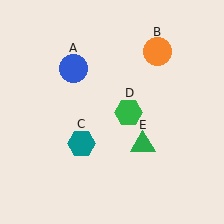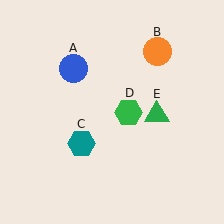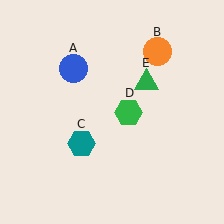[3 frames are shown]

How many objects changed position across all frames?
1 object changed position: green triangle (object E).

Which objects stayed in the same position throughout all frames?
Blue circle (object A) and orange circle (object B) and teal hexagon (object C) and green hexagon (object D) remained stationary.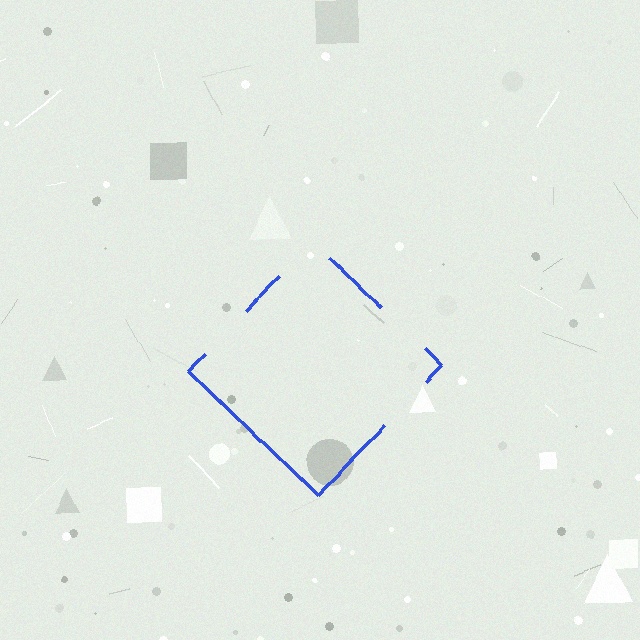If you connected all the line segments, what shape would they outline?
They would outline a diamond.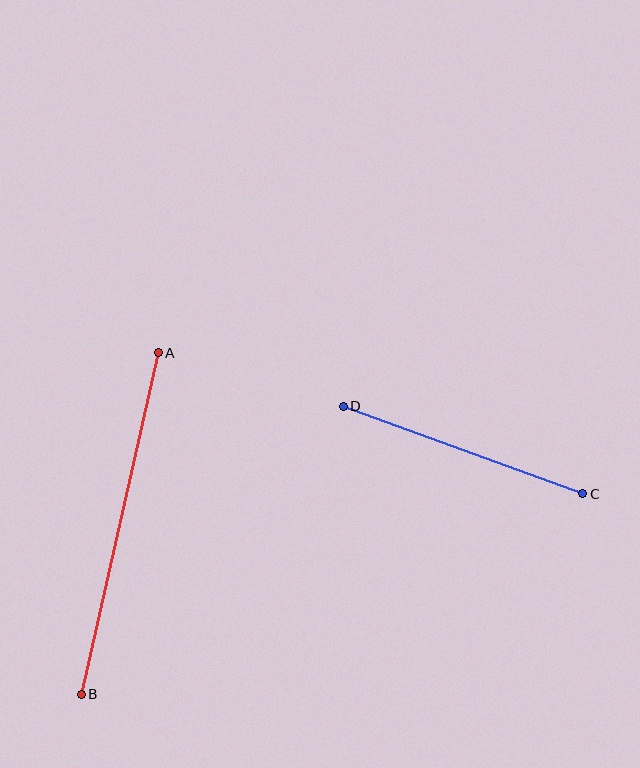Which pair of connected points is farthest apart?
Points A and B are farthest apart.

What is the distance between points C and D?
The distance is approximately 255 pixels.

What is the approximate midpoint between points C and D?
The midpoint is at approximately (463, 450) pixels.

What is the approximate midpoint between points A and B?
The midpoint is at approximately (120, 523) pixels.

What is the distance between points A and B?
The distance is approximately 350 pixels.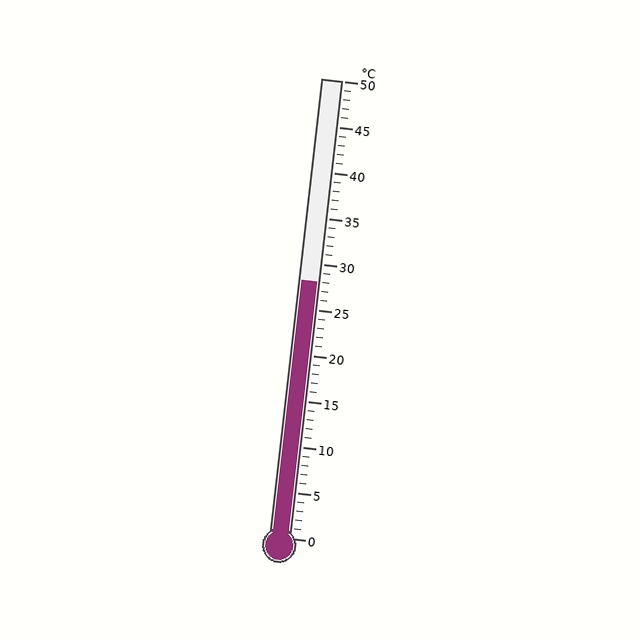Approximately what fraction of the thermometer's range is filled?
The thermometer is filled to approximately 55% of its range.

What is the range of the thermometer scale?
The thermometer scale ranges from 0°C to 50°C.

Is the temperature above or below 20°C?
The temperature is above 20°C.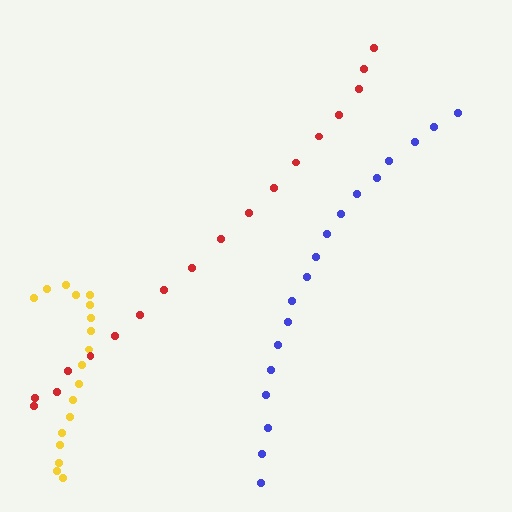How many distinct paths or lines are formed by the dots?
There are 3 distinct paths.